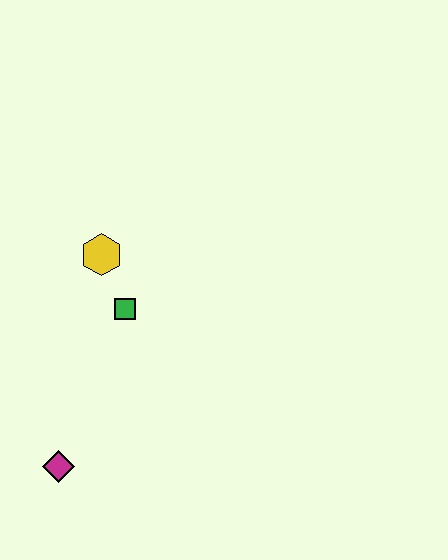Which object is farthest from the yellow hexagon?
The magenta diamond is farthest from the yellow hexagon.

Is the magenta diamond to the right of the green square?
No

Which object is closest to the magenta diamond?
The green square is closest to the magenta diamond.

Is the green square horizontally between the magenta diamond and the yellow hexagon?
No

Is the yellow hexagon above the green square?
Yes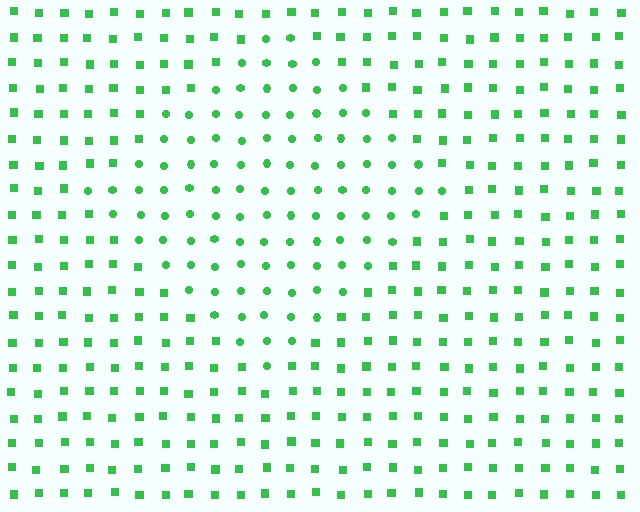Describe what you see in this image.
The image is filled with small green elements arranged in a uniform grid. A diamond-shaped region contains circles, while the surrounding area contains squares. The boundary is defined purely by the change in element shape.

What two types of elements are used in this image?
The image uses circles inside the diamond region and squares outside it.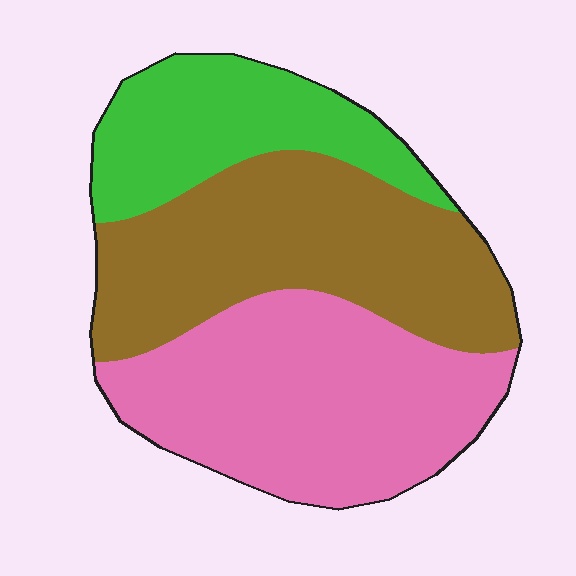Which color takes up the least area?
Green, at roughly 20%.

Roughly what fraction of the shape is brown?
Brown takes up about three eighths (3/8) of the shape.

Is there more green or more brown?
Brown.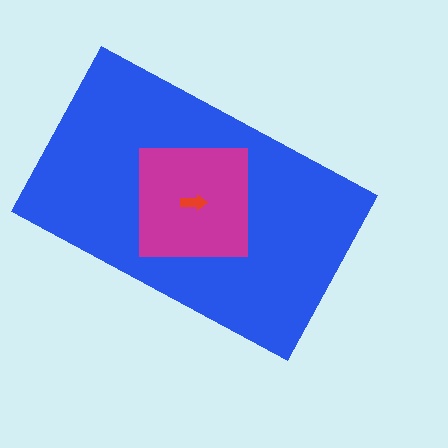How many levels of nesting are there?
3.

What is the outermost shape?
The blue rectangle.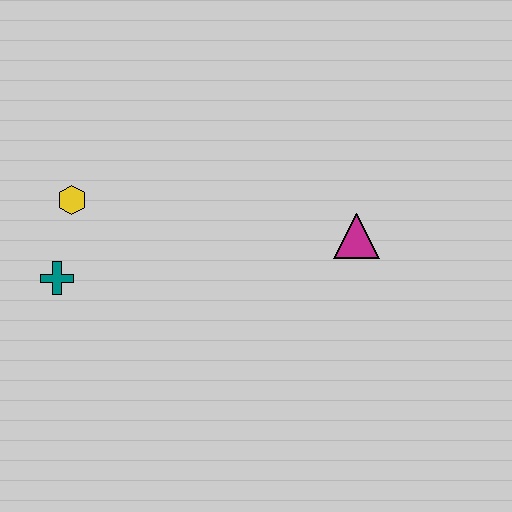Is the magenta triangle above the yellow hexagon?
No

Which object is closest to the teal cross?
The yellow hexagon is closest to the teal cross.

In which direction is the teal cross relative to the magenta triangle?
The teal cross is to the left of the magenta triangle.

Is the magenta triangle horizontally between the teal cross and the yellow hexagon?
No